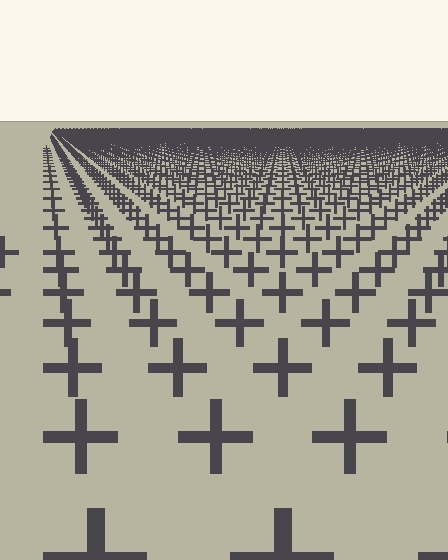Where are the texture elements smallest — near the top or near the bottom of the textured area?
Near the top.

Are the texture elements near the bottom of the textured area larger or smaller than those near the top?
Larger. Near the bottom, elements are closer to the viewer and appear at a bigger on-screen size.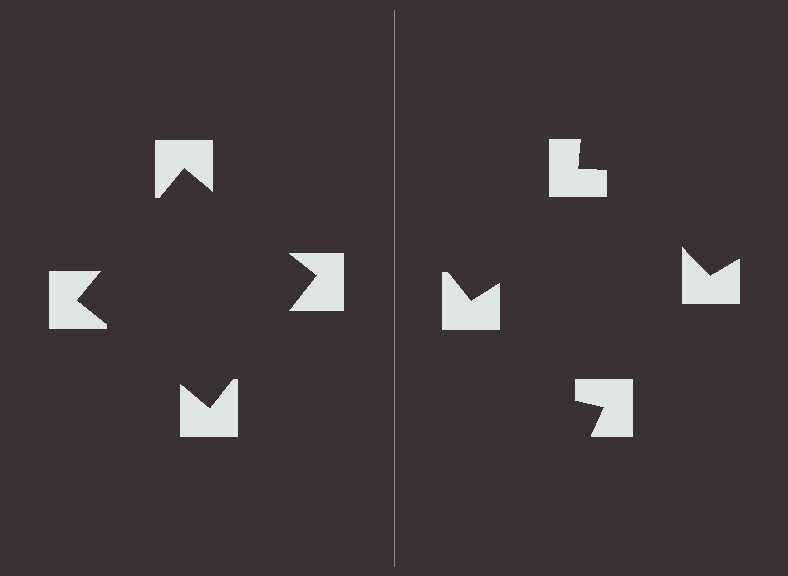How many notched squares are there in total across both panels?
8 — 4 on each side.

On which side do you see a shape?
An illusory square appears on the left side. On the right side the wedge cuts are rotated, so no coherent shape forms.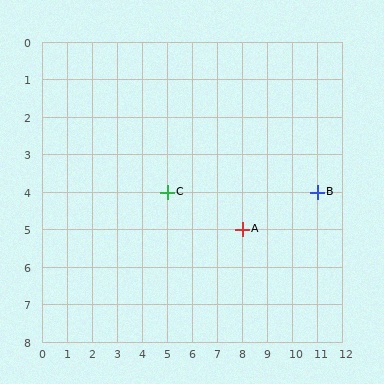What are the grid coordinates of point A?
Point A is at grid coordinates (8, 5).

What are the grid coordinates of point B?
Point B is at grid coordinates (11, 4).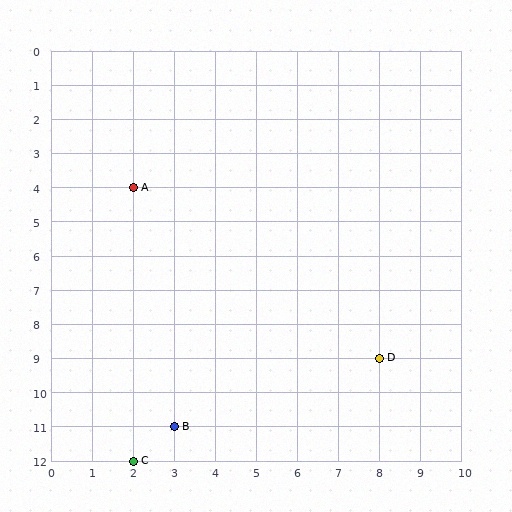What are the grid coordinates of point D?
Point D is at grid coordinates (8, 9).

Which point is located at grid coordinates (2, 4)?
Point A is at (2, 4).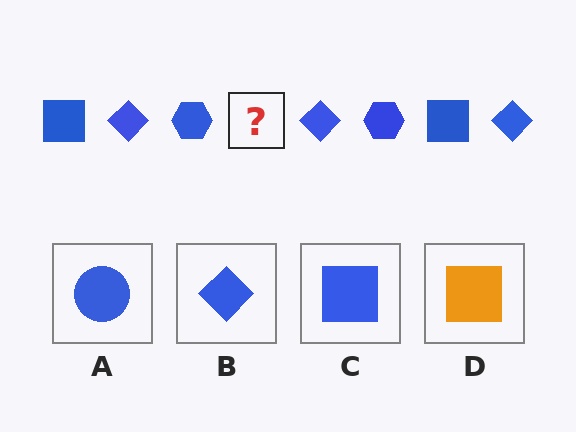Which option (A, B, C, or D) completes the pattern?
C.